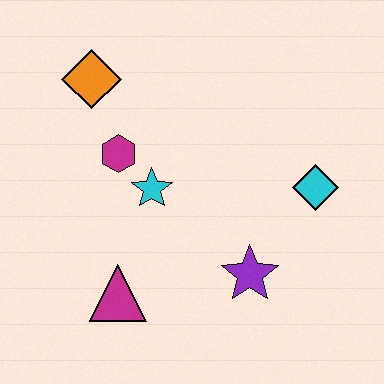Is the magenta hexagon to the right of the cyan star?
No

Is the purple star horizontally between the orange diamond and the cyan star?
No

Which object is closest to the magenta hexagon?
The cyan star is closest to the magenta hexagon.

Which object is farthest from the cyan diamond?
The orange diamond is farthest from the cyan diamond.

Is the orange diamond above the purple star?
Yes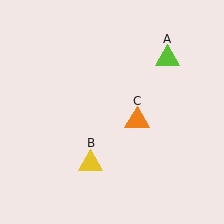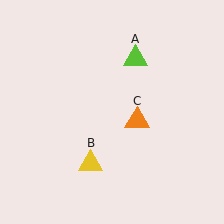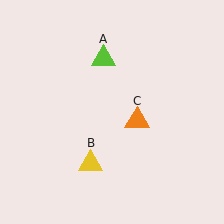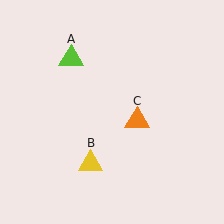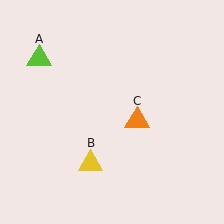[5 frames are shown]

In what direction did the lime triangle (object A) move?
The lime triangle (object A) moved left.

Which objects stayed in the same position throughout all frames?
Yellow triangle (object B) and orange triangle (object C) remained stationary.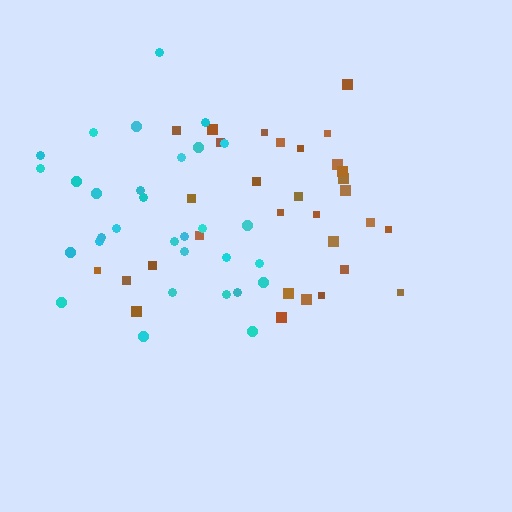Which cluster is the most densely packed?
Brown.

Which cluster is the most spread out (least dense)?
Cyan.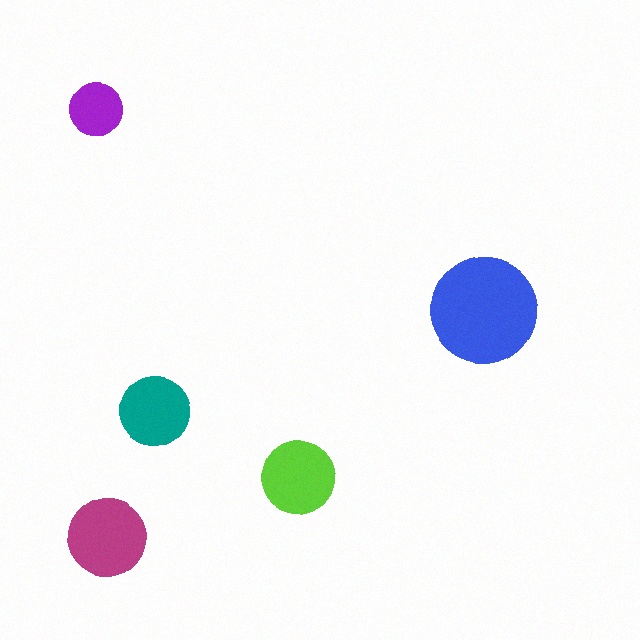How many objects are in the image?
There are 5 objects in the image.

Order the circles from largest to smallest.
the blue one, the magenta one, the lime one, the teal one, the purple one.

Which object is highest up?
The purple circle is topmost.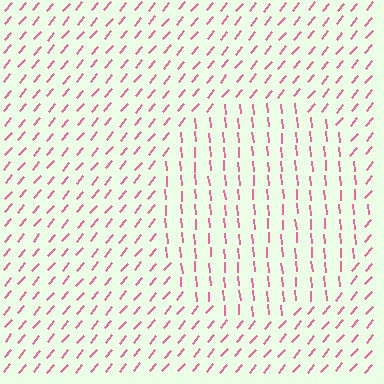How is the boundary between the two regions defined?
The boundary is defined purely by a change in line orientation (approximately 45 degrees difference). All lines are the same color and thickness.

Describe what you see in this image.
The image is filled with small pink line segments. A circle region in the image has lines oriented differently from the surrounding lines, creating a visible texture boundary.